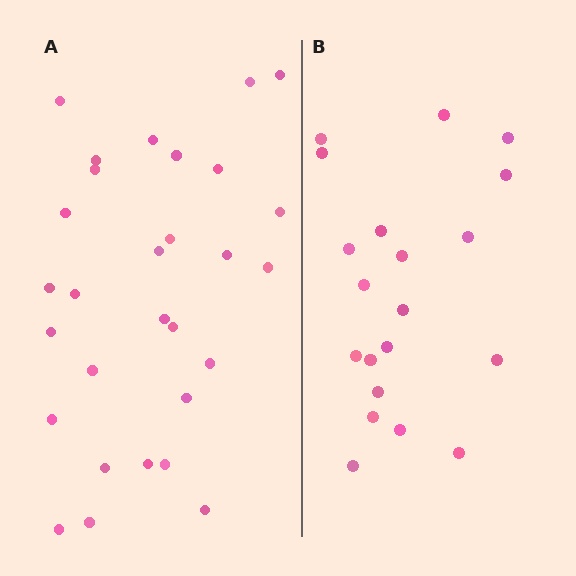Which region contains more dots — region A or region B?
Region A (the left region) has more dots.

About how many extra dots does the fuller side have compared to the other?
Region A has roughly 8 or so more dots than region B.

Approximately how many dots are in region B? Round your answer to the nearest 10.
About 20 dots.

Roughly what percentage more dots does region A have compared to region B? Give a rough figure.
About 45% more.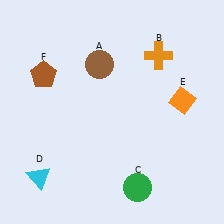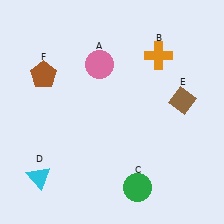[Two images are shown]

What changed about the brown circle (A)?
In Image 1, A is brown. In Image 2, it changed to pink.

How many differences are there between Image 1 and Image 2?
There are 2 differences between the two images.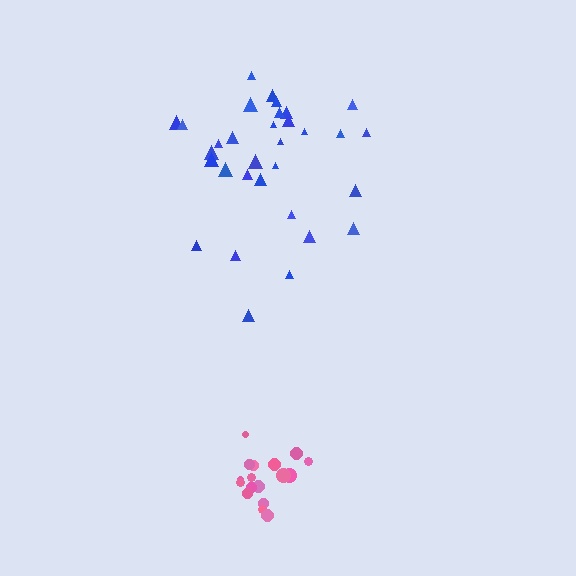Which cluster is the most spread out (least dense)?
Blue.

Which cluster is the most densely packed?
Pink.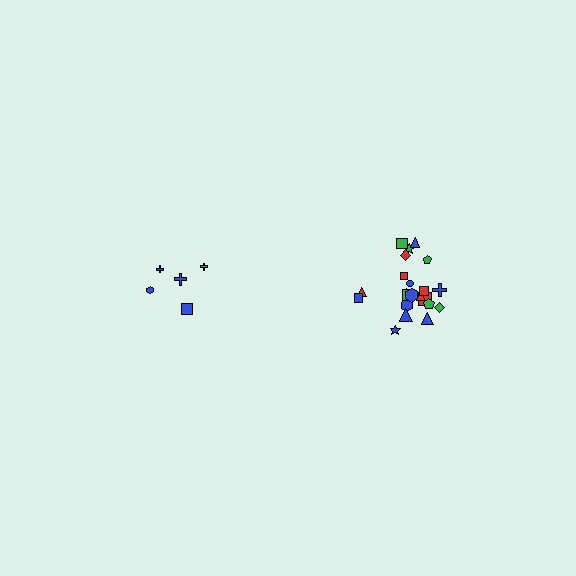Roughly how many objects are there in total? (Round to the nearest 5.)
Roughly 25 objects in total.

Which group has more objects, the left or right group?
The right group.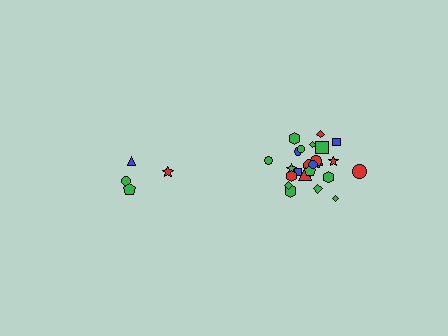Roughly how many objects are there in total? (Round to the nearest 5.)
Roughly 30 objects in total.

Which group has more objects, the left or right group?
The right group.